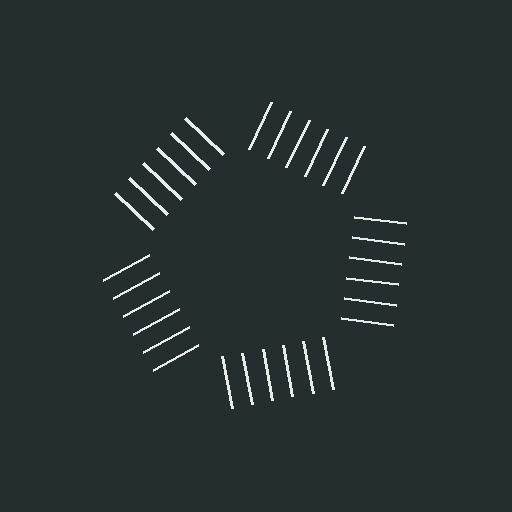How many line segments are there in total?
30 — 6 along each of the 5 edges.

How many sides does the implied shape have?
5 sides — the line-ends trace a pentagon.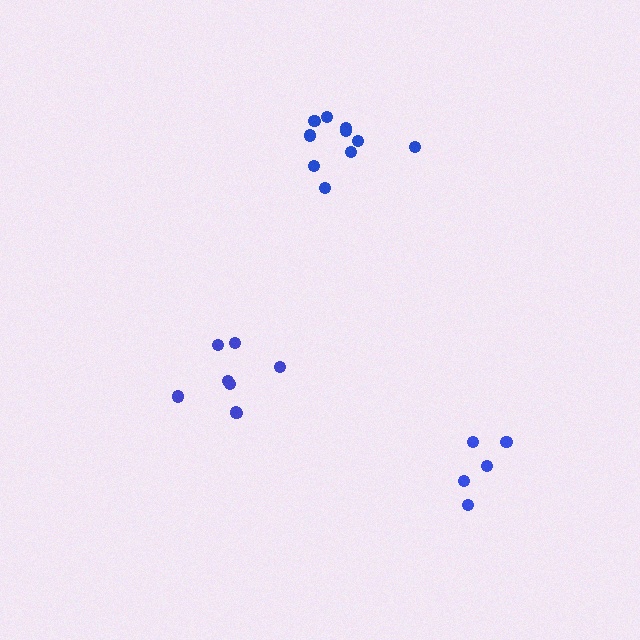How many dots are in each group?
Group 1: 8 dots, Group 2: 5 dots, Group 3: 10 dots (23 total).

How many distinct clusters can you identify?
There are 3 distinct clusters.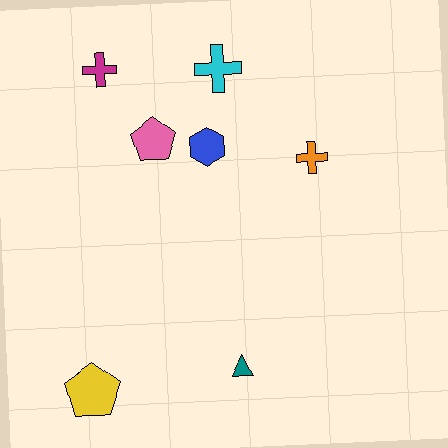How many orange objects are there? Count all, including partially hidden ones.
There is 1 orange object.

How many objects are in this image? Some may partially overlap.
There are 7 objects.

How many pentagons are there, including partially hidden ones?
There are 2 pentagons.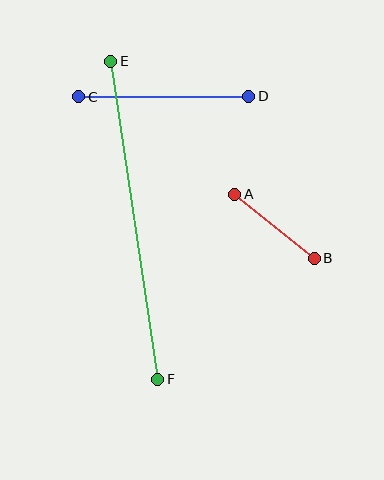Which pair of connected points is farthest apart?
Points E and F are farthest apart.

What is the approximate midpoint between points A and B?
The midpoint is at approximately (275, 226) pixels.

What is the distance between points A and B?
The distance is approximately 103 pixels.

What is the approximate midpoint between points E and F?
The midpoint is at approximately (134, 220) pixels.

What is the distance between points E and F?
The distance is approximately 322 pixels.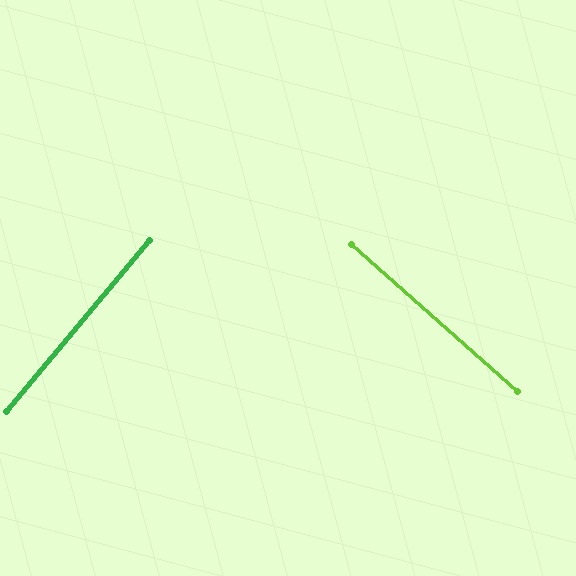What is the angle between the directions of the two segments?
Approximately 88 degrees.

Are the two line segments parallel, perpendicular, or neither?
Perpendicular — they meet at approximately 88°.